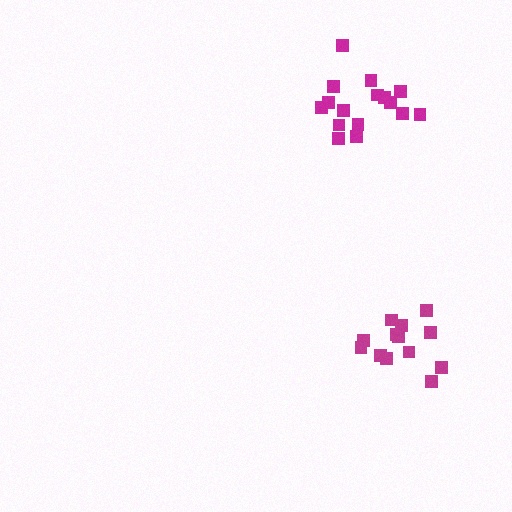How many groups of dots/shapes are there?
There are 2 groups.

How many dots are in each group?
Group 1: 16 dots, Group 2: 13 dots (29 total).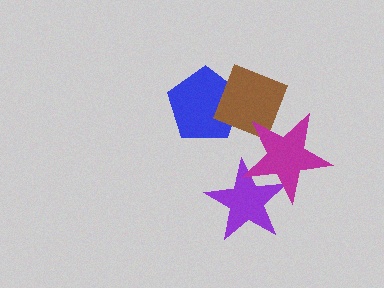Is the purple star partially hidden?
Yes, it is partially covered by another shape.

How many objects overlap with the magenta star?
2 objects overlap with the magenta star.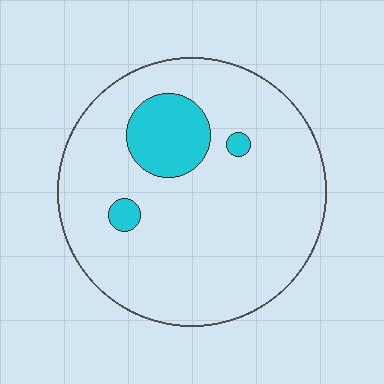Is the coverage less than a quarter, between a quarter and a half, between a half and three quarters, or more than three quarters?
Less than a quarter.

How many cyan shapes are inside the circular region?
3.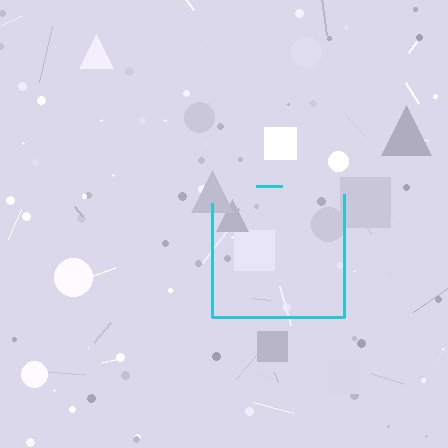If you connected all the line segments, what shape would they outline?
They would outline a square.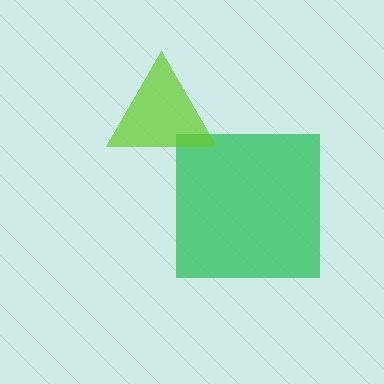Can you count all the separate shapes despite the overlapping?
Yes, there are 2 separate shapes.